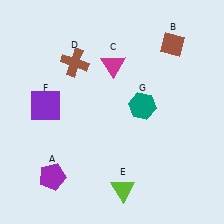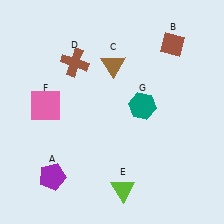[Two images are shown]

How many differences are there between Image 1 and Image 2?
There are 2 differences between the two images.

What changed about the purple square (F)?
In Image 1, F is purple. In Image 2, it changed to pink.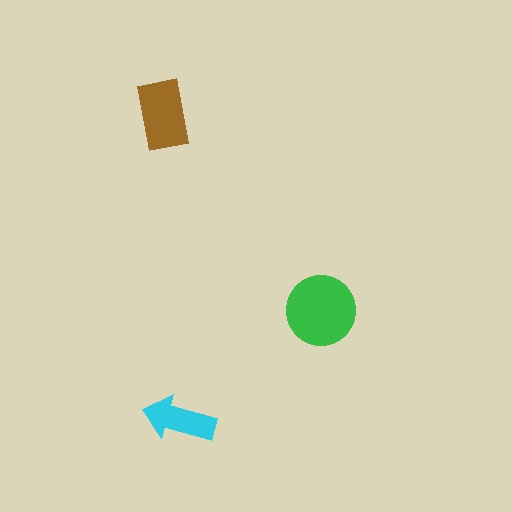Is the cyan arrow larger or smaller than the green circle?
Smaller.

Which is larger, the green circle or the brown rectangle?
The green circle.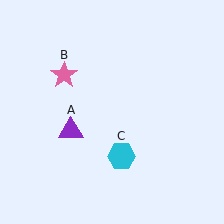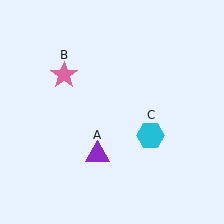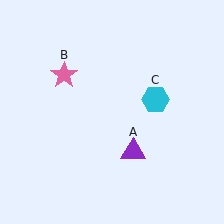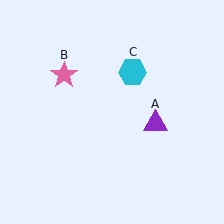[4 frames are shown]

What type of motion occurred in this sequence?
The purple triangle (object A), cyan hexagon (object C) rotated counterclockwise around the center of the scene.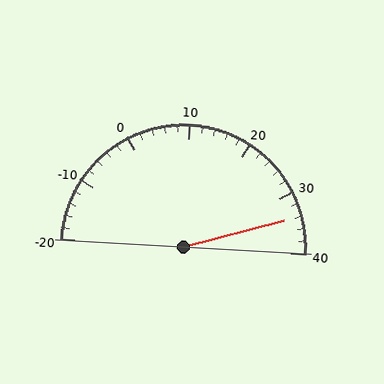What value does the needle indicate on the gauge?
The needle indicates approximately 34.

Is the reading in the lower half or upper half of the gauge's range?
The reading is in the upper half of the range (-20 to 40).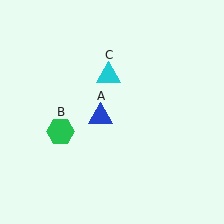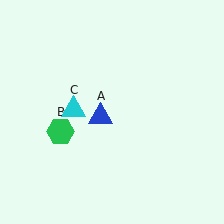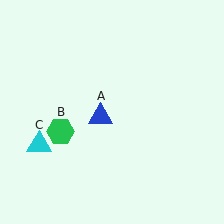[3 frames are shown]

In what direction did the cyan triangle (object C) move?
The cyan triangle (object C) moved down and to the left.